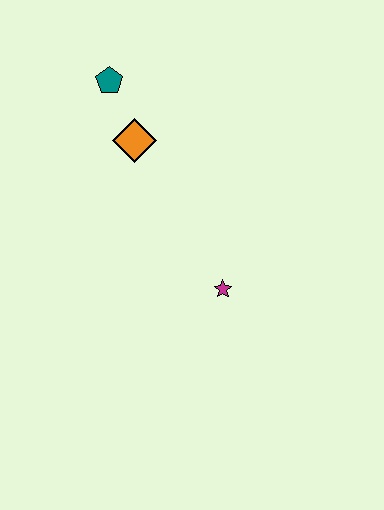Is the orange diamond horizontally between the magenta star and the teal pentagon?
Yes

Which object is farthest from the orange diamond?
The magenta star is farthest from the orange diamond.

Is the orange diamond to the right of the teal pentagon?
Yes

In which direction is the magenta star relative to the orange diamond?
The magenta star is below the orange diamond.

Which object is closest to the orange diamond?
The teal pentagon is closest to the orange diamond.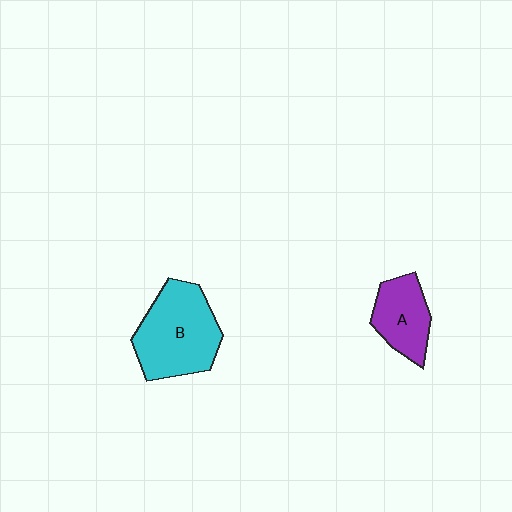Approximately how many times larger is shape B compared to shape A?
Approximately 1.7 times.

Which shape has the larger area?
Shape B (cyan).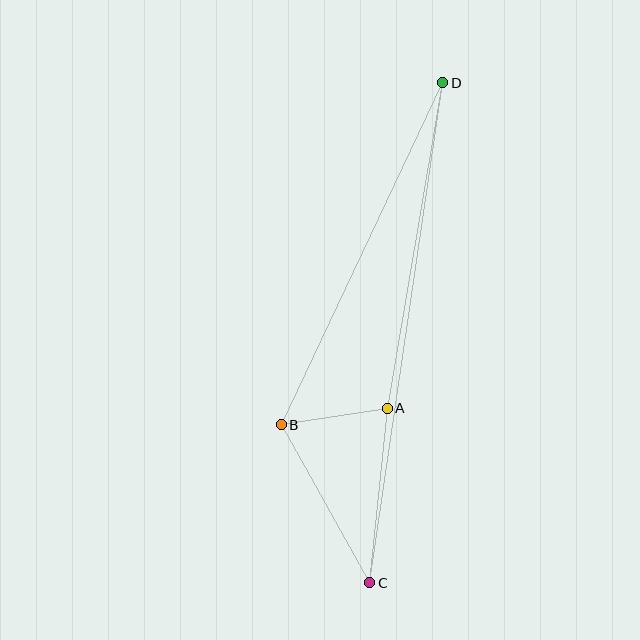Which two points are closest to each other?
Points A and B are closest to each other.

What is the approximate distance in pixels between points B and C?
The distance between B and C is approximately 181 pixels.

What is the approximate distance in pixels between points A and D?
The distance between A and D is approximately 330 pixels.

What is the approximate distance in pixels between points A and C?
The distance between A and C is approximately 175 pixels.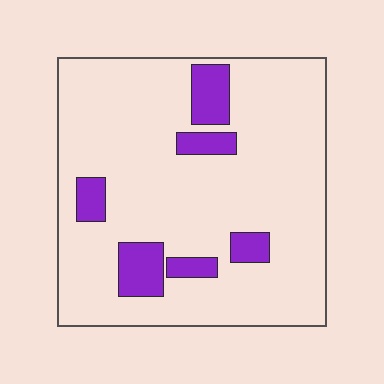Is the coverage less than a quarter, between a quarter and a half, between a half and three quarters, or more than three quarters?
Less than a quarter.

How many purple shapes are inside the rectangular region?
6.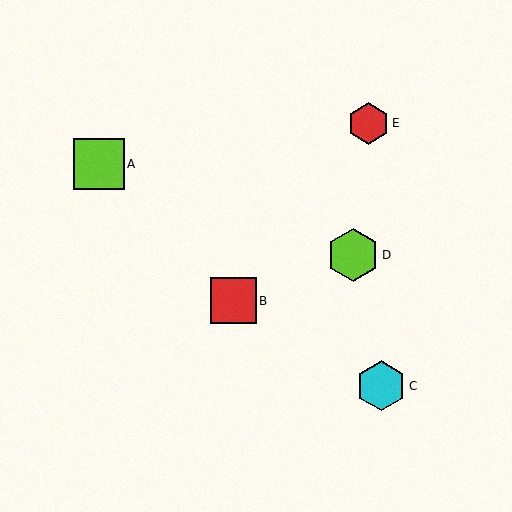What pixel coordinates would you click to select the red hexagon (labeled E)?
Click at (368, 123) to select the red hexagon E.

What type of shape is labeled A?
Shape A is a lime square.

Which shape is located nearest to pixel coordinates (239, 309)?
The red square (labeled B) at (233, 301) is nearest to that location.